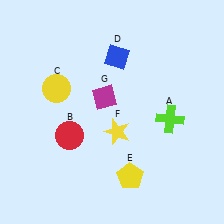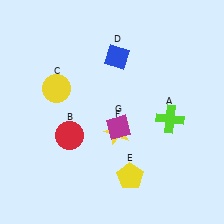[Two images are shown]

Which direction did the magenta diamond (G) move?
The magenta diamond (G) moved down.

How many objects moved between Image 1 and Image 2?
1 object moved between the two images.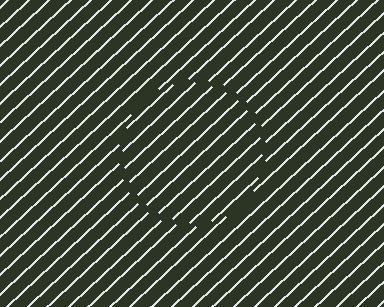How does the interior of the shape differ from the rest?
The interior of the shape contains the same grating, shifted by half a period — the contour is defined by the phase discontinuity where line-ends from the inner and outer gratings abut.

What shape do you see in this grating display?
An illusory circle. The interior of the shape contains the same grating, shifted by half a period — the contour is defined by the phase discontinuity where line-ends from the inner and outer gratings abut.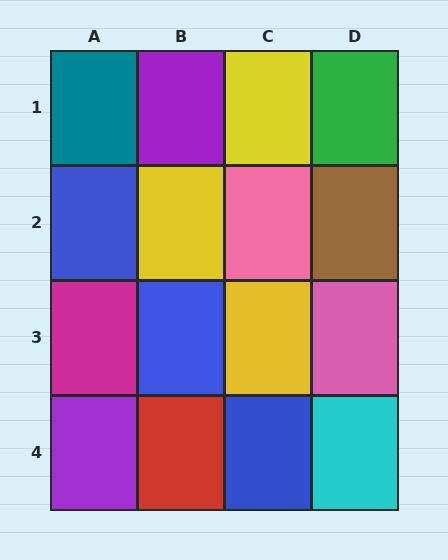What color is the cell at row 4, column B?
Red.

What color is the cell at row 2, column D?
Brown.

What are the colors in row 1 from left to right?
Teal, purple, yellow, green.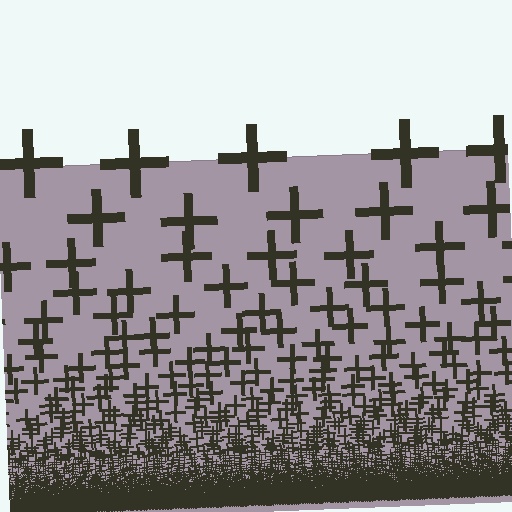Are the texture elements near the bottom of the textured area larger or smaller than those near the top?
Smaller. The gradient is inverted — elements near the bottom are smaller and denser.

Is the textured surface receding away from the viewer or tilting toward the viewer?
The surface appears to tilt toward the viewer. Texture elements get larger and sparser toward the top.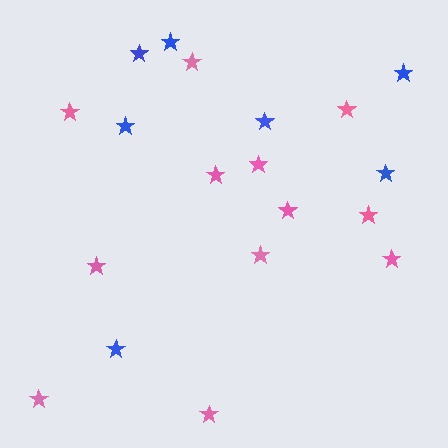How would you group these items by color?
There are 2 groups: one group of pink stars (12) and one group of blue stars (7).